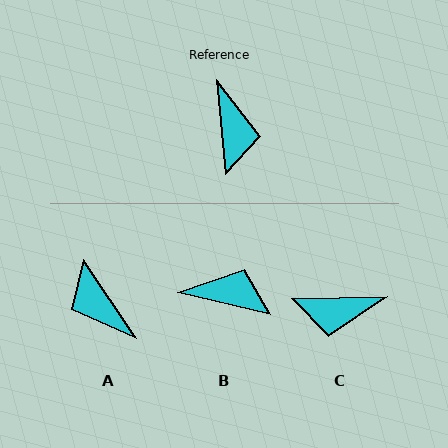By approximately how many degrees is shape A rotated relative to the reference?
Approximately 151 degrees clockwise.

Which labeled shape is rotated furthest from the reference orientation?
A, about 151 degrees away.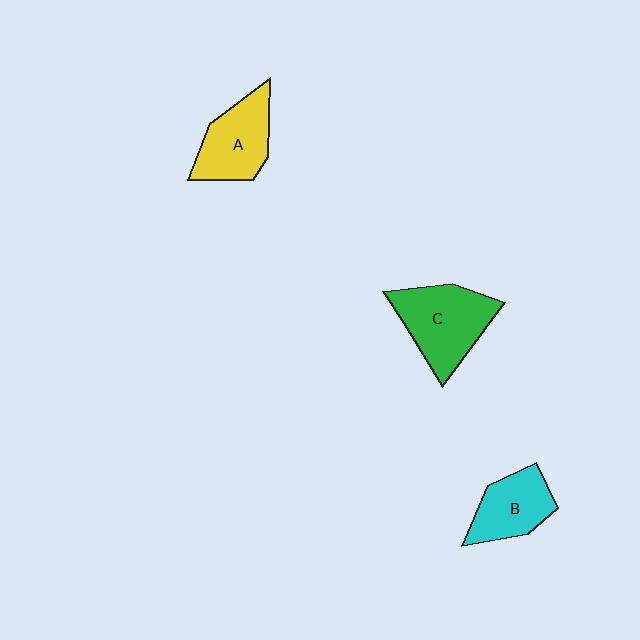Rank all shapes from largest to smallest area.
From largest to smallest: C (green), A (yellow), B (cyan).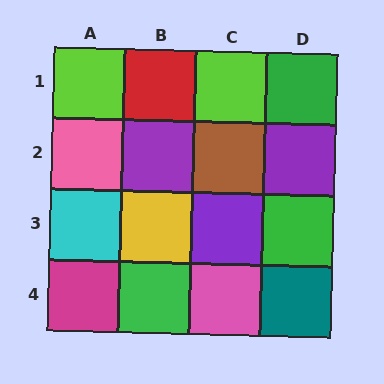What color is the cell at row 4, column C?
Pink.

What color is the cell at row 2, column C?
Brown.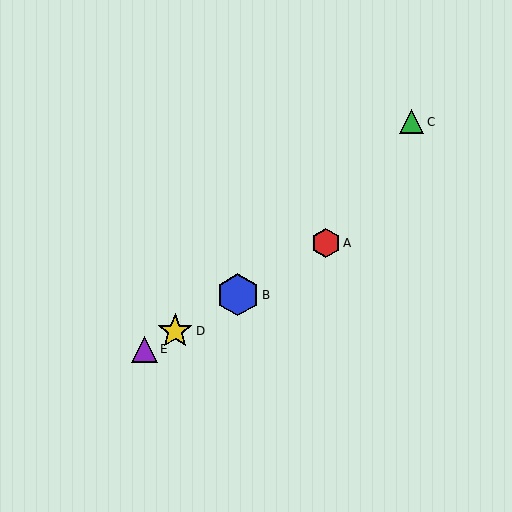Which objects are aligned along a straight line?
Objects A, B, D, E are aligned along a straight line.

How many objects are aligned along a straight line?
4 objects (A, B, D, E) are aligned along a straight line.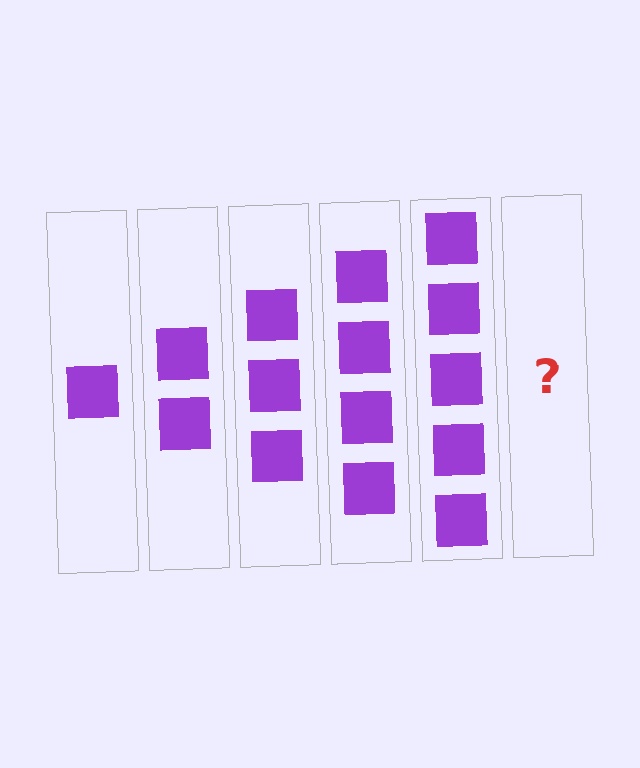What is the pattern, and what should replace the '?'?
The pattern is that each step adds one more square. The '?' should be 6 squares.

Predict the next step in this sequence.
The next step is 6 squares.